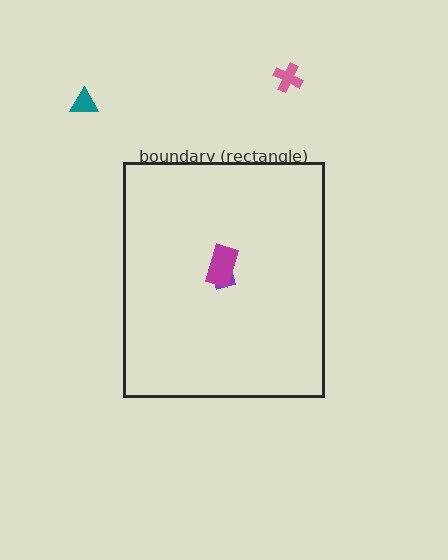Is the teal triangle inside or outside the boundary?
Outside.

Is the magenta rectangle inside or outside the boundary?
Inside.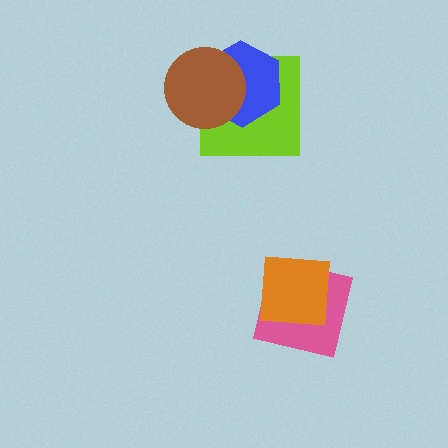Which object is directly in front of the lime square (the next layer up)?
The blue hexagon is directly in front of the lime square.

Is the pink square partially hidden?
Yes, it is partially covered by another shape.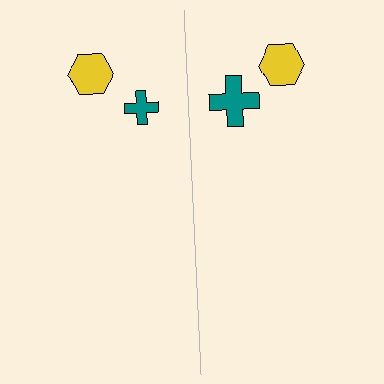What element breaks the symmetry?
The teal cross on the right side has a different size than its mirror counterpart.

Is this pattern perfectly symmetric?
No, the pattern is not perfectly symmetric. The teal cross on the right side has a different size than its mirror counterpart.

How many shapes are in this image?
There are 4 shapes in this image.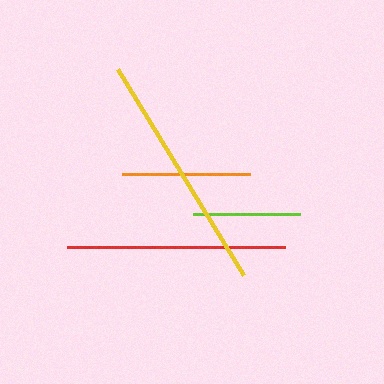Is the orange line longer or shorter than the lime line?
The orange line is longer than the lime line.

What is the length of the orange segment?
The orange segment is approximately 128 pixels long.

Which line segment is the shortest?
The lime line is the shortest at approximately 106 pixels.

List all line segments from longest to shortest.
From longest to shortest: yellow, red, orange, lime.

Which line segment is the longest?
The yellow line is the longest at approximately 242 pixels.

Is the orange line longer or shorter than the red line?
The red line is longer than the orange line.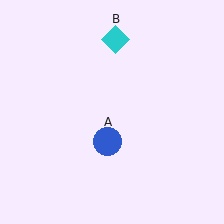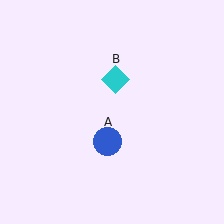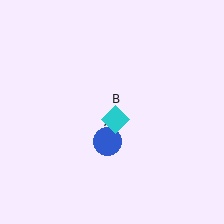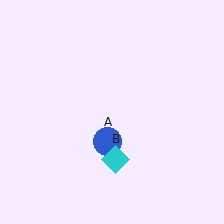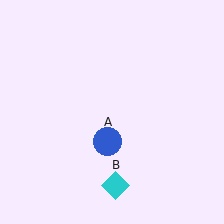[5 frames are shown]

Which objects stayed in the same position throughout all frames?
Blue circle (object A) remained stationary.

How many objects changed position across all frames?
1 object changed position: cyan diamond (object B).